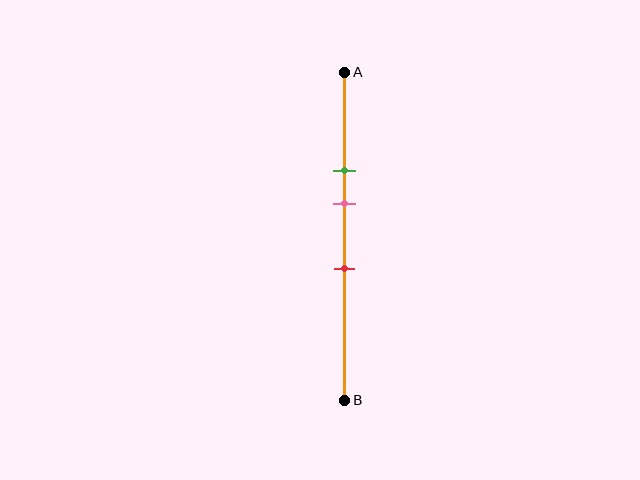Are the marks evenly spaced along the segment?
Yes, the marks are approximately evenly spaced.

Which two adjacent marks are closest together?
The green and pink marks are the closest adjacent pair.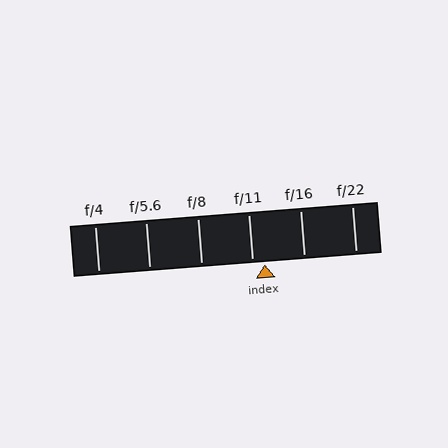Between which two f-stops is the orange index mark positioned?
The index mark is between f/11 and f/16.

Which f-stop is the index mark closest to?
The index mark is closest to f/11.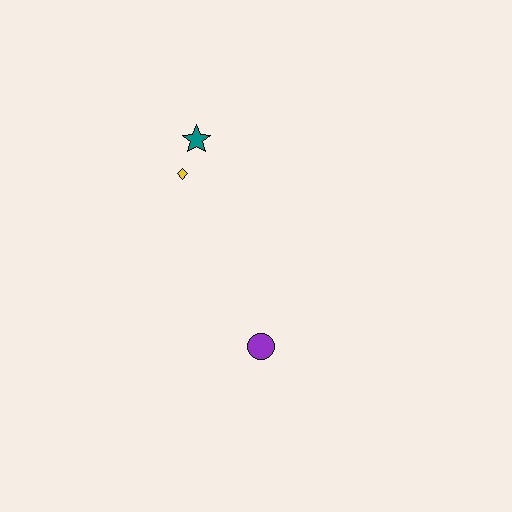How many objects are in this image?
There are 3 objects.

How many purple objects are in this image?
There is 1 purple object.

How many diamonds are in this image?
There is 1 diamond.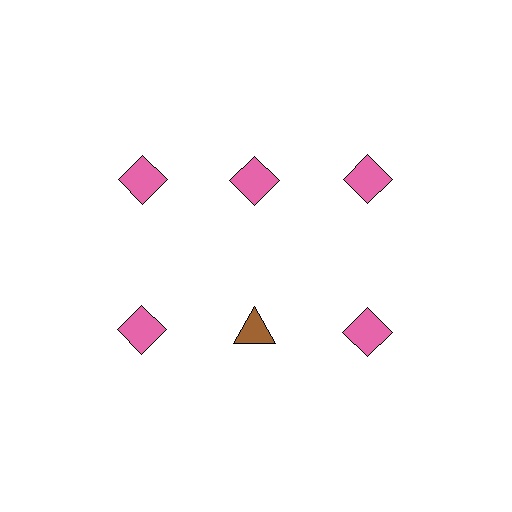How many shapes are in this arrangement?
There are 6 shapes arranged in a grid pattern.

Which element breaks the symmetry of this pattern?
The brown triangle in the second row, second from left column breaks the symmetry. All other shapes are pink diamonds.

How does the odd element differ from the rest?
It differs in both color (brown instead of pink) and shape (triangle instead of diamond).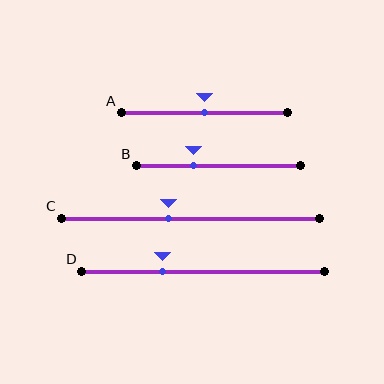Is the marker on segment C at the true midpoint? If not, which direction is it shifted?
No, the marker on segment C is shifted to the left by about 9% of the segment length.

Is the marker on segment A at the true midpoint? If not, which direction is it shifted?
Yes, the marker on segment A is at the true midpoint.